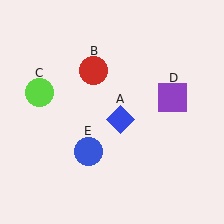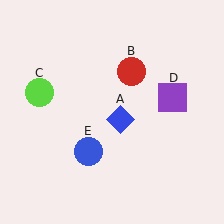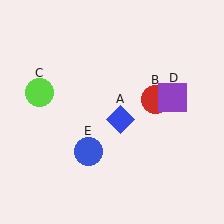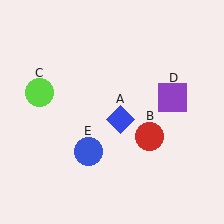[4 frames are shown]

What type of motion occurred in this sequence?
The red circle (object B) rotated clockwise around the center of the scene.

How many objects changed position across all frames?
1 object changed position: red circle (object B).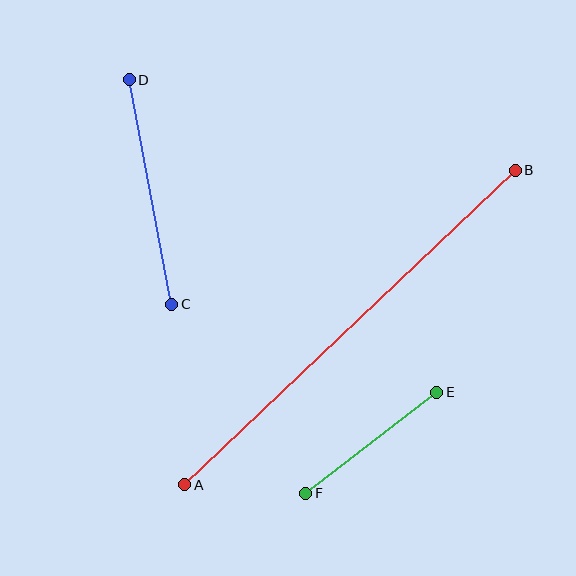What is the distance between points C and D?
The distance is approximately 228 pixels.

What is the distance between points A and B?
The distance is approximately 456 pixels.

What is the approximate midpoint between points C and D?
The midpoint is at approximately (151, 192) pixels.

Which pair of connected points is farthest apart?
Points A and B are farthest apart.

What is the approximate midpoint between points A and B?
The midpoint is at approximately (350, 328) pixels.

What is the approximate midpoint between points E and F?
The midpoint is at approximately (371, 443) pixels.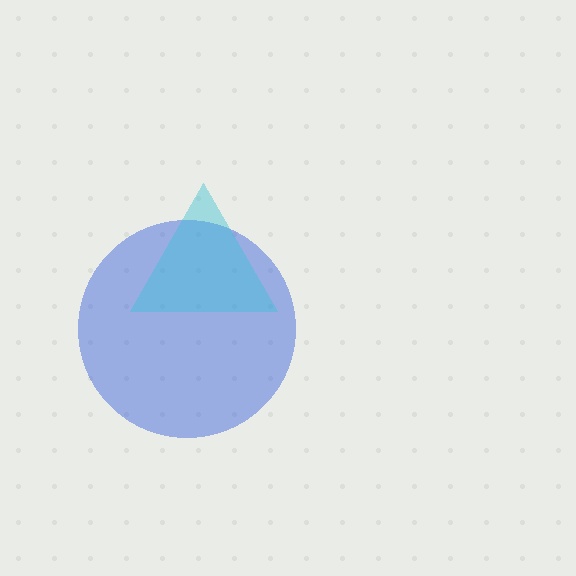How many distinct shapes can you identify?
There are 2 distinct shapes: a blue circle, a cyan triangle.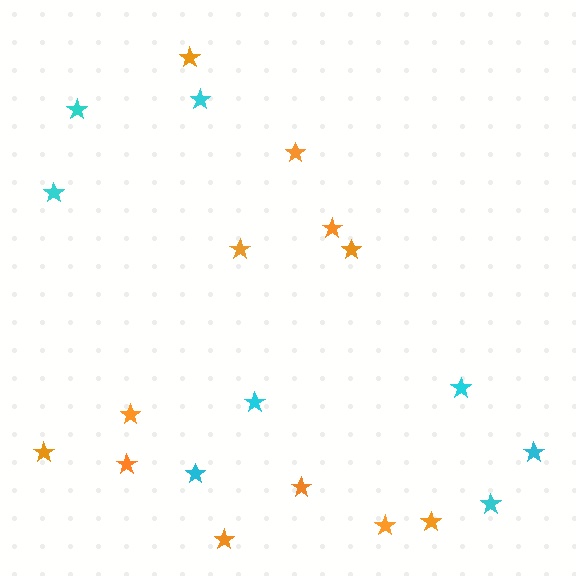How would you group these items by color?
There are 2 groups: one group of cyan stars (8) and one group of orange stars (12).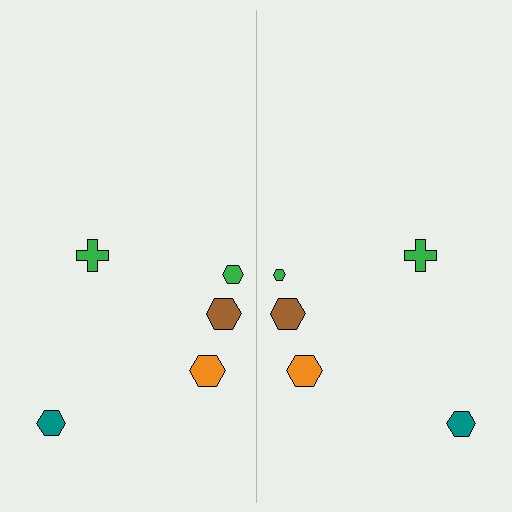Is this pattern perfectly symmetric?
No, the pattern is not perfectly symmetric. The green hexagon on the right side has a different size than its mirror counterpart.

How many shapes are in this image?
There are 10 shapes in this image.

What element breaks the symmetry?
The green hexagon on the right side has a different size than its mirror counterpart.